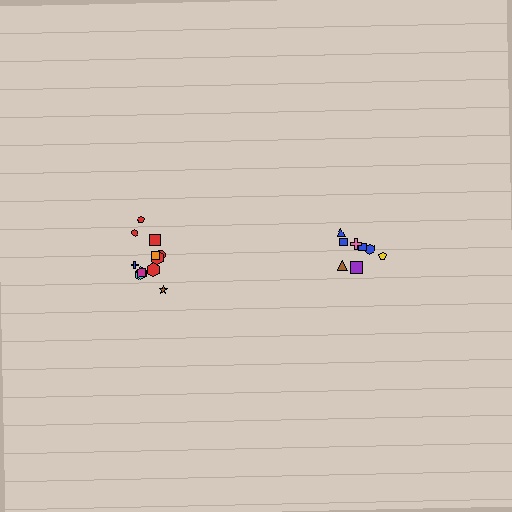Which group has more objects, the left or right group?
The left group.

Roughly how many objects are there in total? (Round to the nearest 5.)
Roughly 20 objects in total.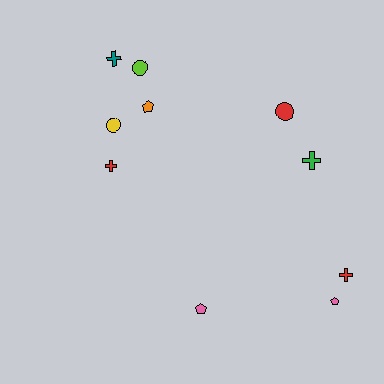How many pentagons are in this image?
There are 3 pentagons.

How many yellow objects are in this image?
There is 1 yellow object.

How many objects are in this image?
There are 10 objects.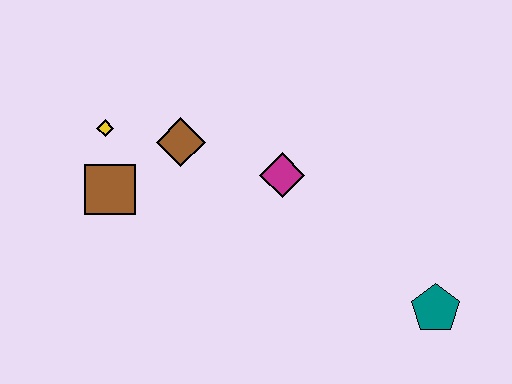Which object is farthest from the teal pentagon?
The yellow diamond is farthest from the teal pentagon.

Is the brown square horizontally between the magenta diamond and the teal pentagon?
No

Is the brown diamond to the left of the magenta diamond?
Yes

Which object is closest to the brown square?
The yellow diamond is closest to the brown square.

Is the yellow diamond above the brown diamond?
Yes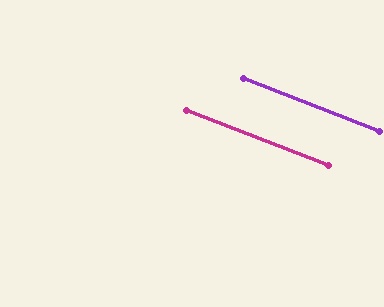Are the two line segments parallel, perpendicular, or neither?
Parallel — their directions differ by only 0.0°.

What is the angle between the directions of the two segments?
Approximately 0 degrees.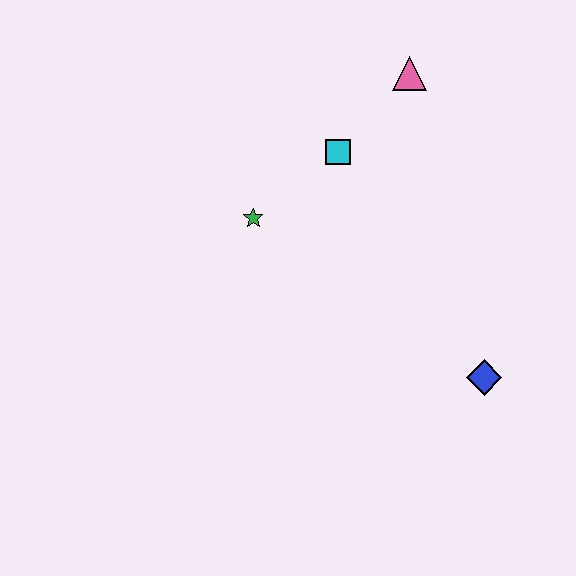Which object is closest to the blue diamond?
The cyan square is closest to the blue diamond.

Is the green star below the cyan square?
Yes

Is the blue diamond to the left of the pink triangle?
No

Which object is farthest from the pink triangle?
The blue diamond is farthest from the pink triangle.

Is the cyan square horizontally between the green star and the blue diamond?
Yes